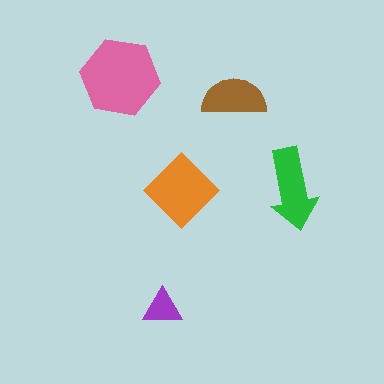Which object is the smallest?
The purple triangle.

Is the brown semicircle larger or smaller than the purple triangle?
Larger.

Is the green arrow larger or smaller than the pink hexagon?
Smaller.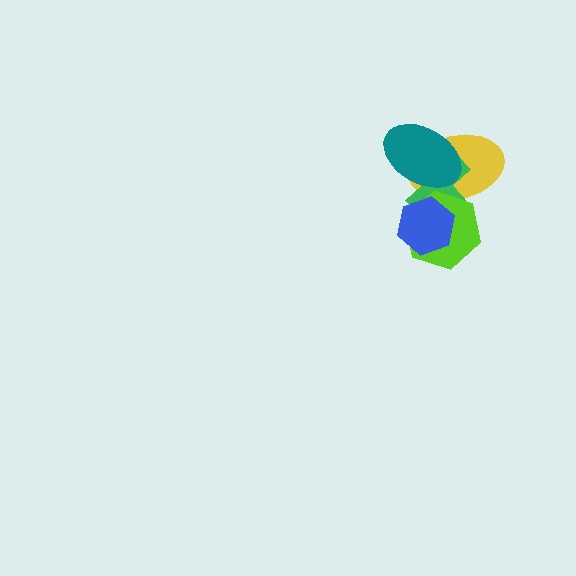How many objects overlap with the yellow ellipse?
4 objects overlap with the yellow ellipse.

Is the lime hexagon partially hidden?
Yes, it is partially covered by another shape.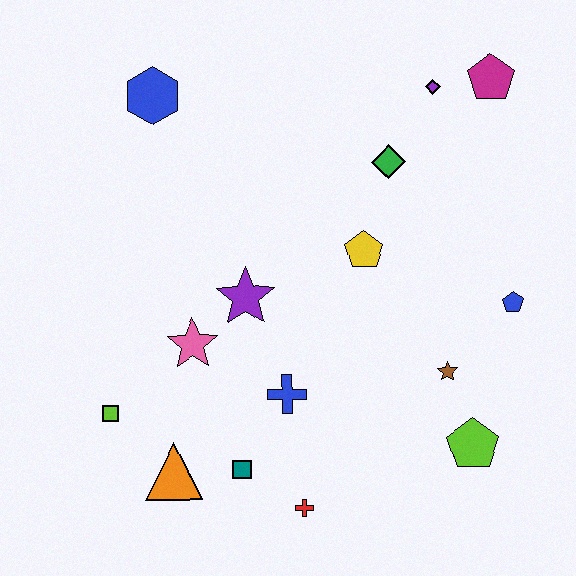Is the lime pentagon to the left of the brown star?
No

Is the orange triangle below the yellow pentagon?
Yes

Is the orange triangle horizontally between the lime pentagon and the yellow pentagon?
No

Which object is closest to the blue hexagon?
The purple star is closest to the blue hexagon.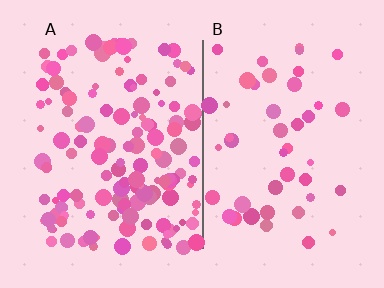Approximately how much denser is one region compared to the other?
Approximately 3.1× — region A over region B.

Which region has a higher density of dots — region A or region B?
A (the left).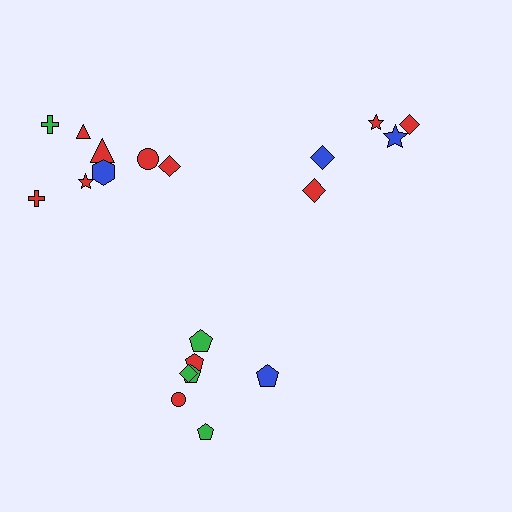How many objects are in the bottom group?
There are 7 objects.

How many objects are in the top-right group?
There are 5 objects.